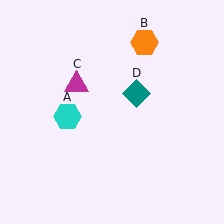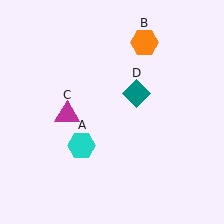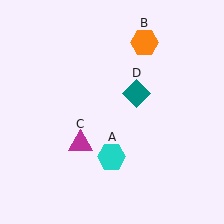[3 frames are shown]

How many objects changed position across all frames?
2 objects changed position: cyan hexagon (object A), magenta triangle (object C).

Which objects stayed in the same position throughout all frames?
Orange hexagon (object B) and teal diamond (object D) remained stationary.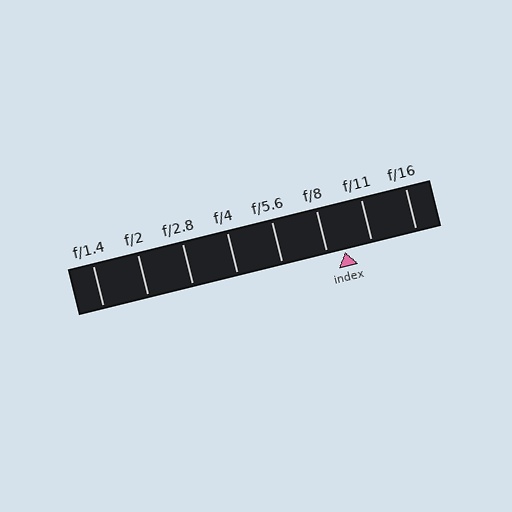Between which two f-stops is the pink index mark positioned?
The index mark is between f/8 and f/11.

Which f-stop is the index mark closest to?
The index mark is closest to f/8.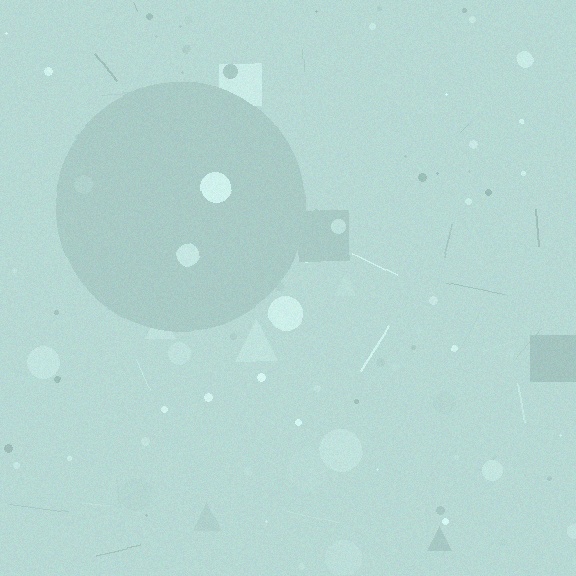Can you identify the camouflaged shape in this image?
The camouflaged shape is a circle.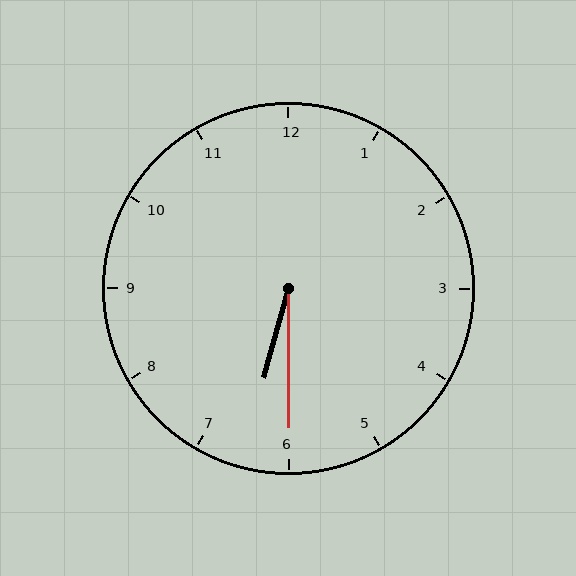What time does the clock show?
6:30.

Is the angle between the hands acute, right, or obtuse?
It is acute.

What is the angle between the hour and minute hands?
Approximately 15 degrees.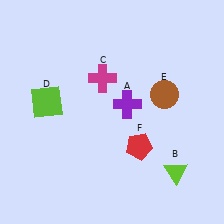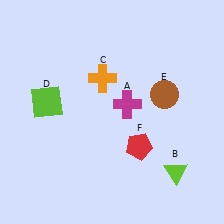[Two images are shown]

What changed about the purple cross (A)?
In Image 1, A is purple. In Image 2, it changed to magenta.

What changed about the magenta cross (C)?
In Image 1, C is magenta. In Image 2, it changed to orange.